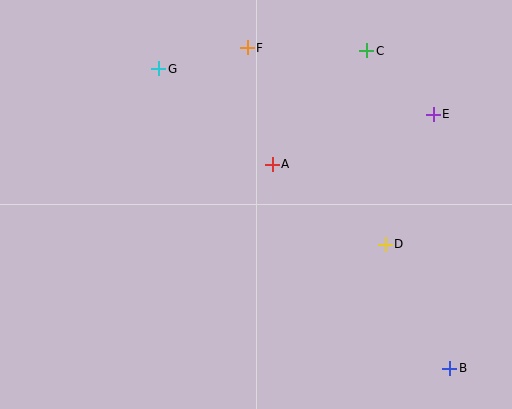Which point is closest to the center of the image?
Point A at (272, 164) is closest to the center.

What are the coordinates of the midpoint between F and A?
The midpoint between F and A is at (260, 106).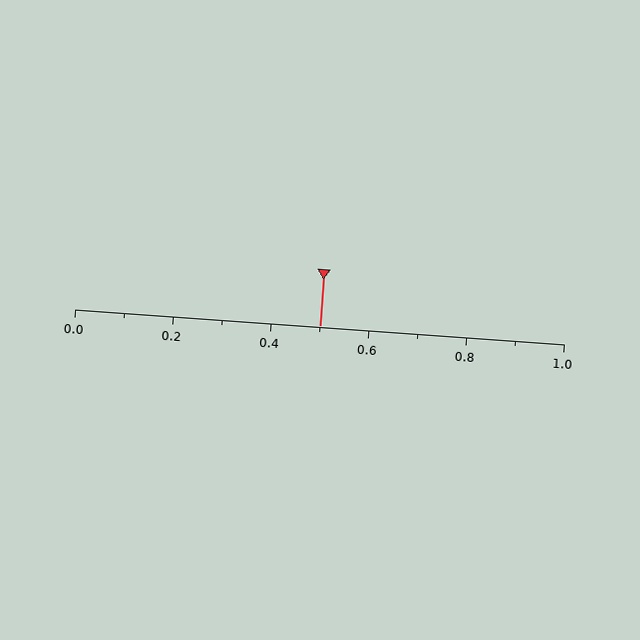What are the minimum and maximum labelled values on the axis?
The axis runs from 0.0 to 1.0.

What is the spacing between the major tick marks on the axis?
The major ticks are spaced 0.2 apart.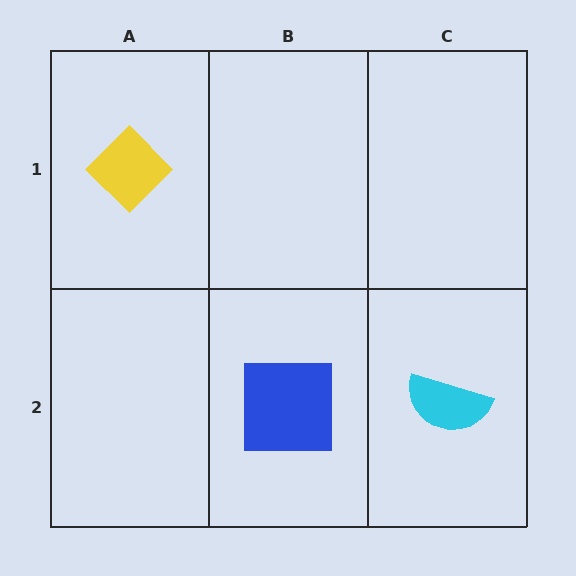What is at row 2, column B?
A blue square.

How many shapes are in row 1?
1 shape.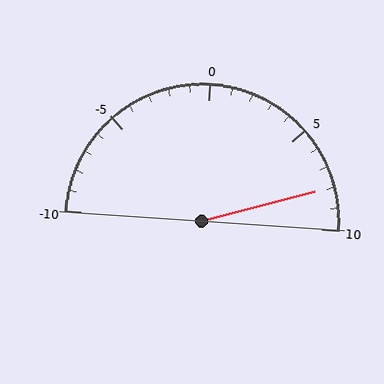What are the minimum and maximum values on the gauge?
The gauge ranges from -10 to 10.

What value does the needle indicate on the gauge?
The needle indicates approximately 8.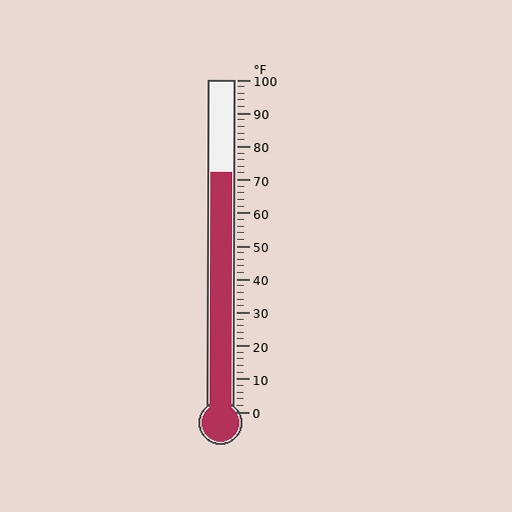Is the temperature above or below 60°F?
The temperature is above 60°F.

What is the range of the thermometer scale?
The thermometer scale ranges from 0°F to 100°F.